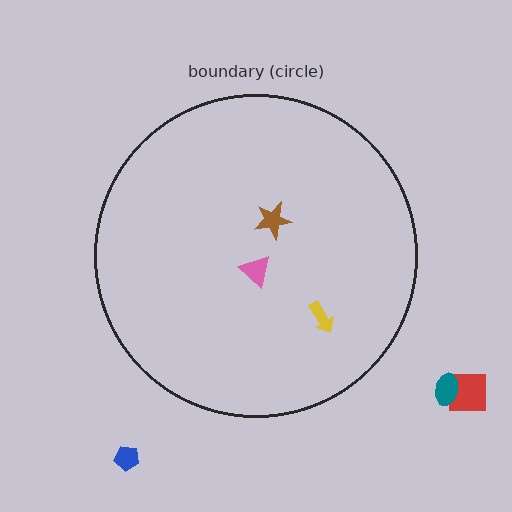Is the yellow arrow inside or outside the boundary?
Inside.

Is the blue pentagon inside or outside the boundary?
Outside.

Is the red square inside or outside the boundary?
Outside.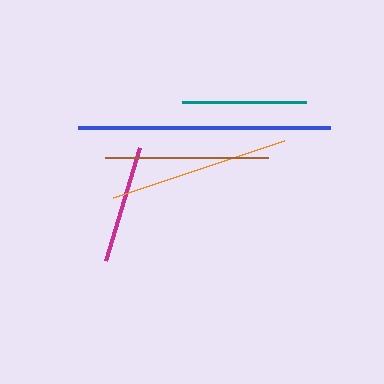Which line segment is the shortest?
The magenta line is the shortest at approximately 118 pixels.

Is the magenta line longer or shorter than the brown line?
The brown line is longer than the magenta line.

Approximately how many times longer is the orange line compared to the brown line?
The orange line is approximately 1.1 times the length of the brown line.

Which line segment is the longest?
The blue line is the longest at approximately 252 pixels.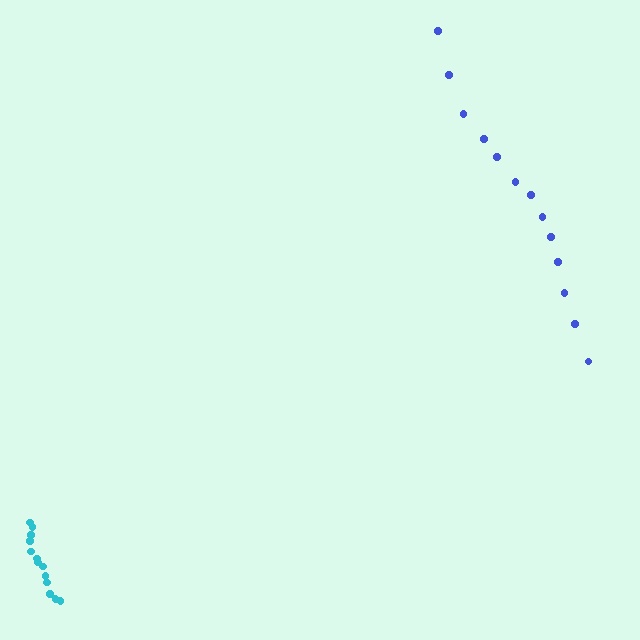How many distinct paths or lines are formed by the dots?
There are 2 distinct paths.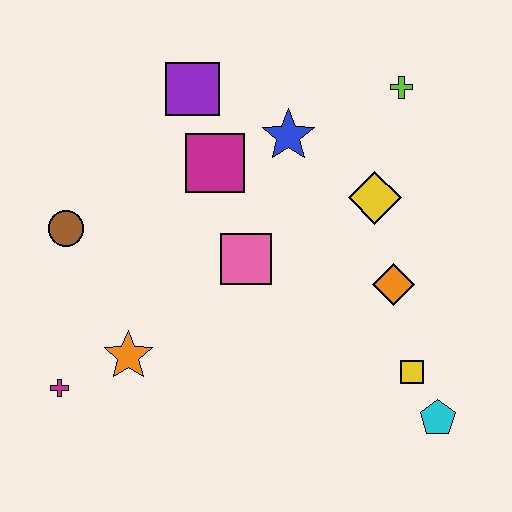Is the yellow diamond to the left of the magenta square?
No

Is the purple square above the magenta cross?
Yes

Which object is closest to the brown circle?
The orange star is closest to the brown circle.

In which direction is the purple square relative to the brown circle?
The purple square is above the brown circle.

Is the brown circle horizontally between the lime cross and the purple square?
No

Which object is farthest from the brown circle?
The cyan pentagon is farthest from the brown circle.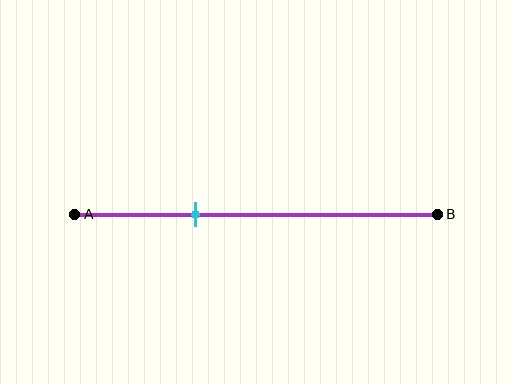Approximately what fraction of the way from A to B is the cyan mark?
The cyan mark is approximately 35% of the way from A to B.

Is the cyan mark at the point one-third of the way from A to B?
Yes, the mark is approximately at the one-third point.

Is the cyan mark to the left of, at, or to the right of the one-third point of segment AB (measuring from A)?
The cyan mark is approximately at the one-third point of segment AB.